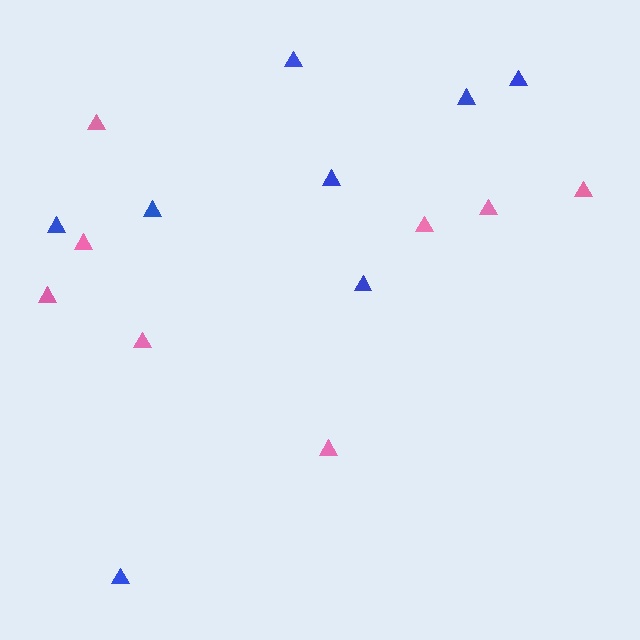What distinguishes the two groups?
There are 2 groups: one group of pink triangles (8) and one group of blue triangles (8).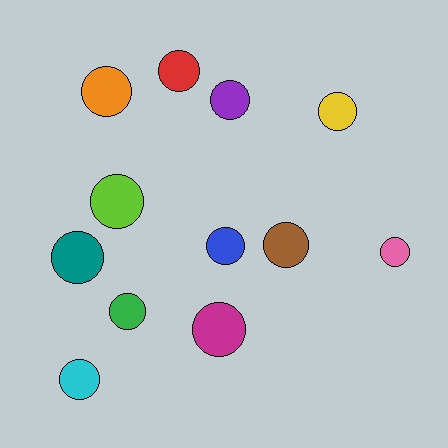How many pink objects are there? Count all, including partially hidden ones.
There is 1 pink object.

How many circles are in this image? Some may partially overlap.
There are 12 circles.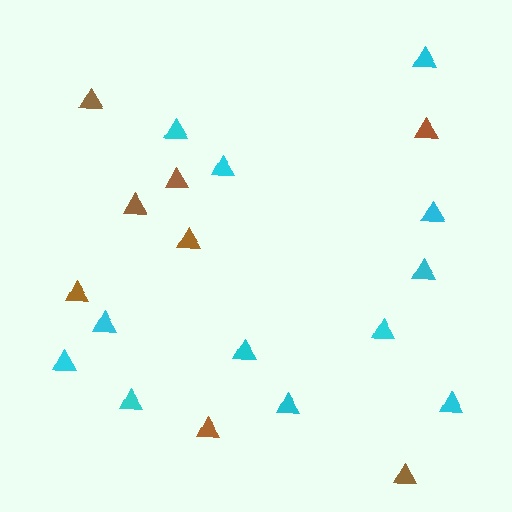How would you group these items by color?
There are 2 groups: one group of cyan triangles (12) and one group of brown triangles (8).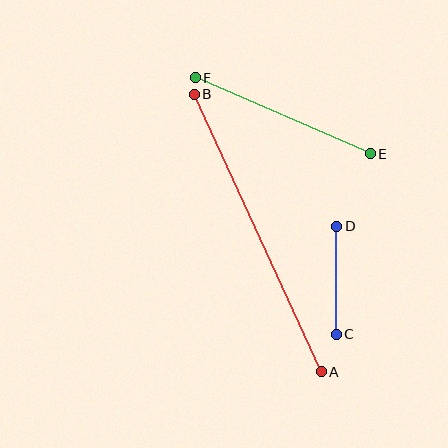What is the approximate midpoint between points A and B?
The midpoint is at approximately (258, 233) pixels.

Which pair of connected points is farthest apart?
Points A and B are farthest apart.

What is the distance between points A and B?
The distance is approximately 305 pixels.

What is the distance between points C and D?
The distance is approximately 108 pixels.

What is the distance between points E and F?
The distance is approximately 191 pixels.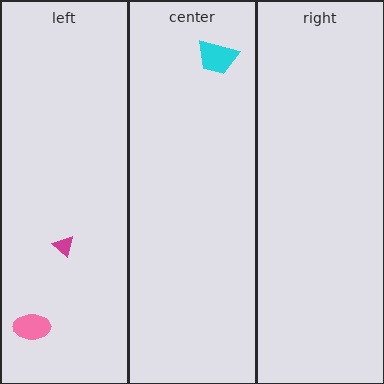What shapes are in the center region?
The cyan trapezoid.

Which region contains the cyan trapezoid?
The center region.